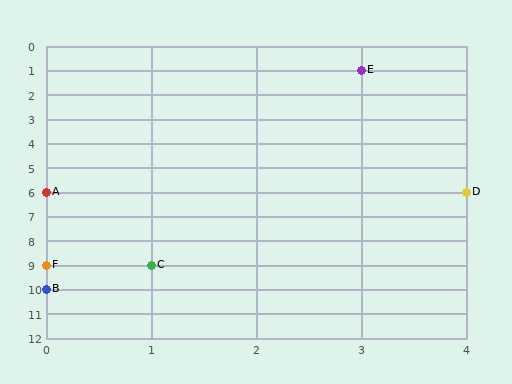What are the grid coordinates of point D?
Point D is at grid coordinates (4, 6).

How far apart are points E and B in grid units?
Points E and B are 3 columns and 9 rows apart (about 9.5 grid units diagonally).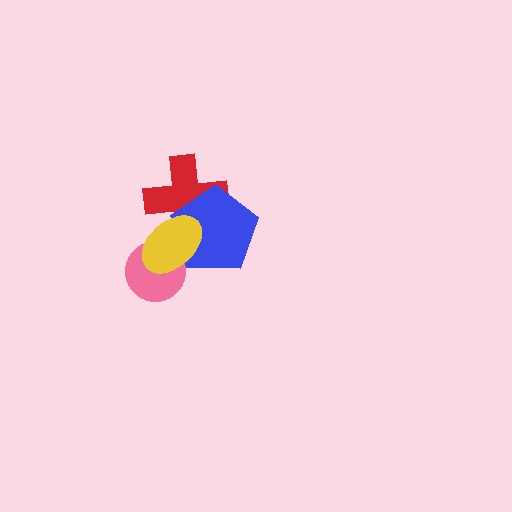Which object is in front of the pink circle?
The yellow ellipse is in front of the pink circle.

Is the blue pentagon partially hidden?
Yes, it is partially covered by another shape.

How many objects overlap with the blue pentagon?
2 objects overlap with the blue pentagon.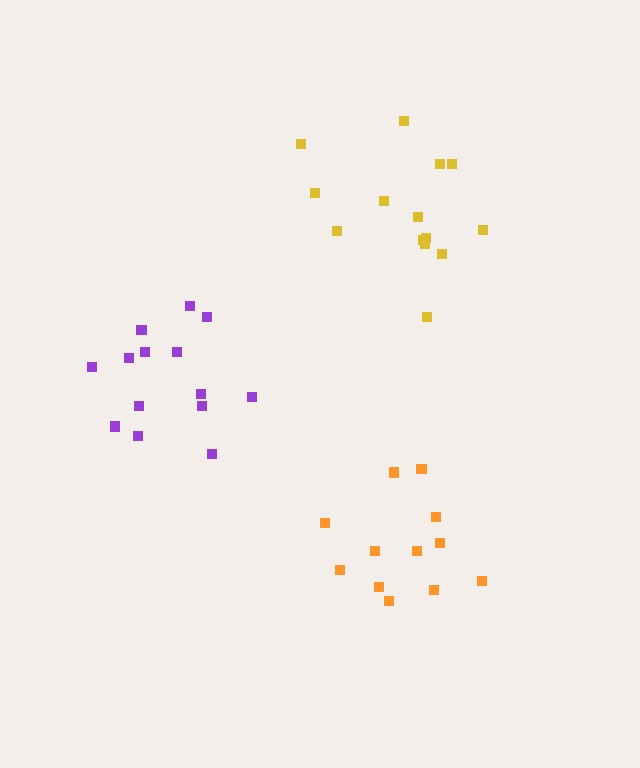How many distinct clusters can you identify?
There are 3 distinct clusters.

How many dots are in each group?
Group 1: 14 dots, Group 2: 12 dots, Group 3: 14 dots (40 total).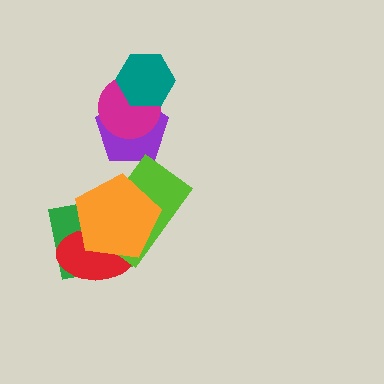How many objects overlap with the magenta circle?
2 objects overlap with the magenta circle.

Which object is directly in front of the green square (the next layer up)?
The red ellipse is directly in front of the green square.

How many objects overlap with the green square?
3 objects overlap with the green square.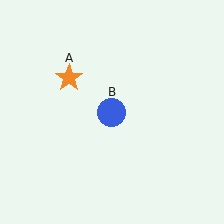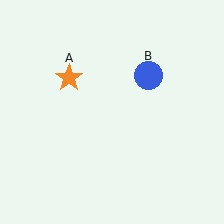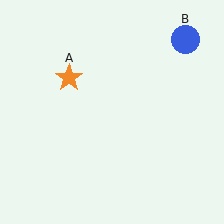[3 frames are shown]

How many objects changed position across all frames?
1 object changed position: blue circle (object B).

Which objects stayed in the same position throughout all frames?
Orange star (object A) remained stationary.